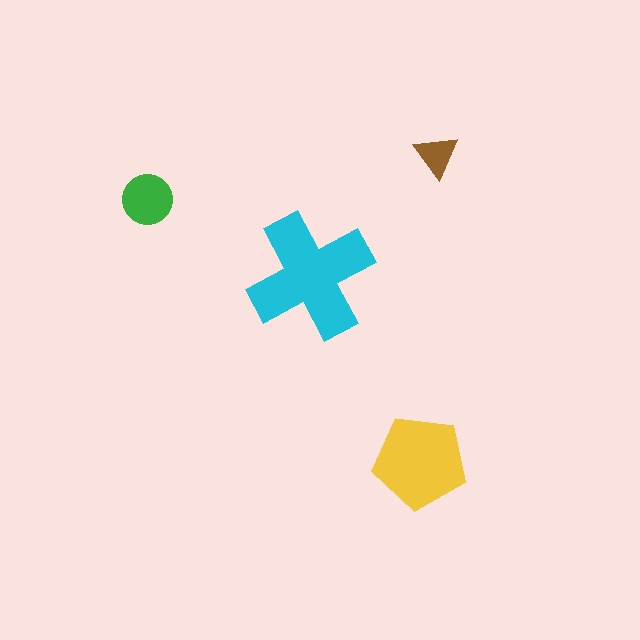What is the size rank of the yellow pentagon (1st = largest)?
2nd.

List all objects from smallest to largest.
The brown triangle, the green circle, the yellow pentagon, the cyan cross.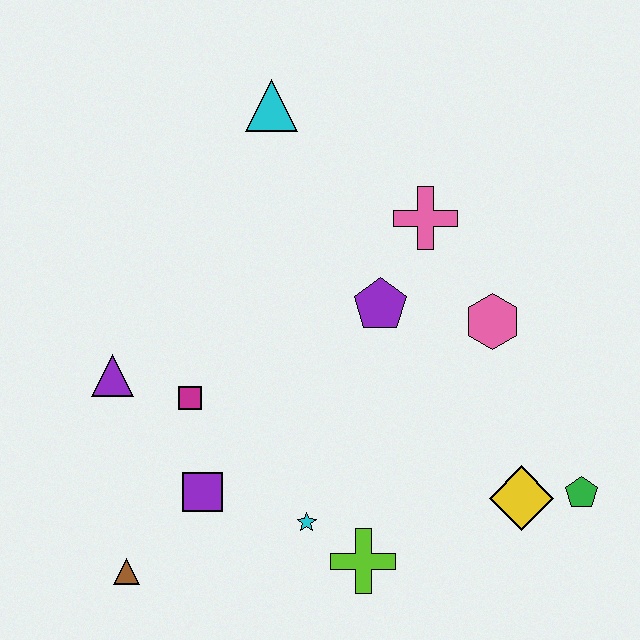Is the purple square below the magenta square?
Yes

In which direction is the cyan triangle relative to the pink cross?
The cyan triangle is to the left of the pink cross.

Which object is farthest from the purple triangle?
The green pentagon is farthest from the purple triangle.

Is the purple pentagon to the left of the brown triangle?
No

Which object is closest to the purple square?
The magenta square is closest to the purple square.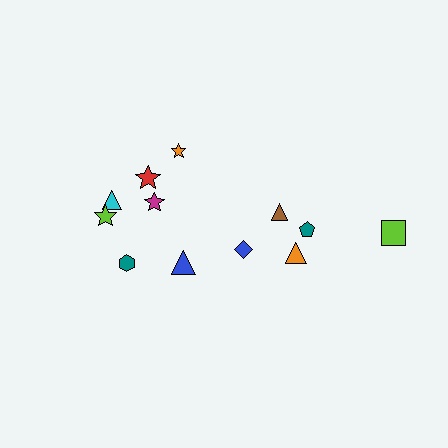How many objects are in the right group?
There are 4 objects.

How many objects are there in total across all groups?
There are 12 objects.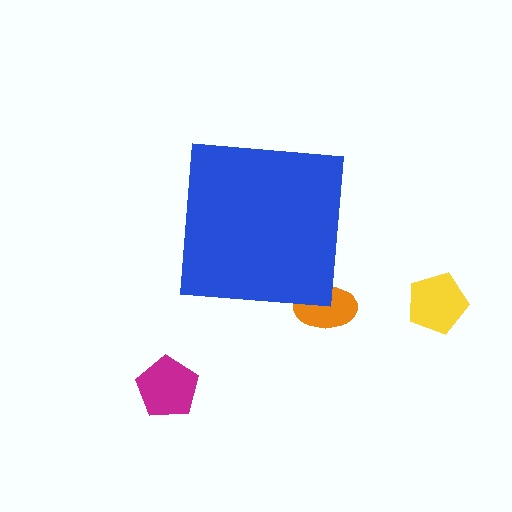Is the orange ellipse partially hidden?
Yes, the orange ellipse is partially hidden behind the blue square.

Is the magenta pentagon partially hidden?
No, the magenta pentagon is fully visible.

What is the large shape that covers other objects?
A blue square.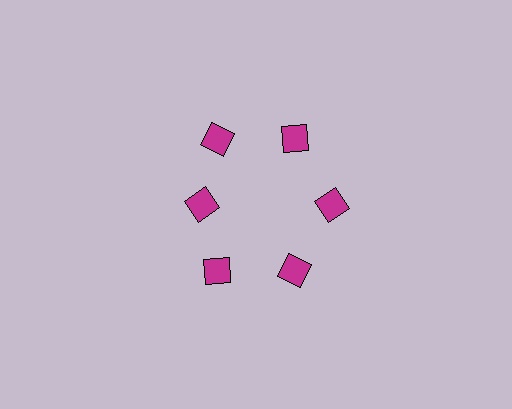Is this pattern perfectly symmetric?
No. The 6 magenta diamonds are arranged in a ring, but one element near the 9 o'clock position is pulled inward toward the center, breaking the 6-fold rotational symmetry.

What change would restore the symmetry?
The symmetry would be restored by moving it outward, back onto the ring so that all 6 diamonds sit at equal angles and equal distance from the center.